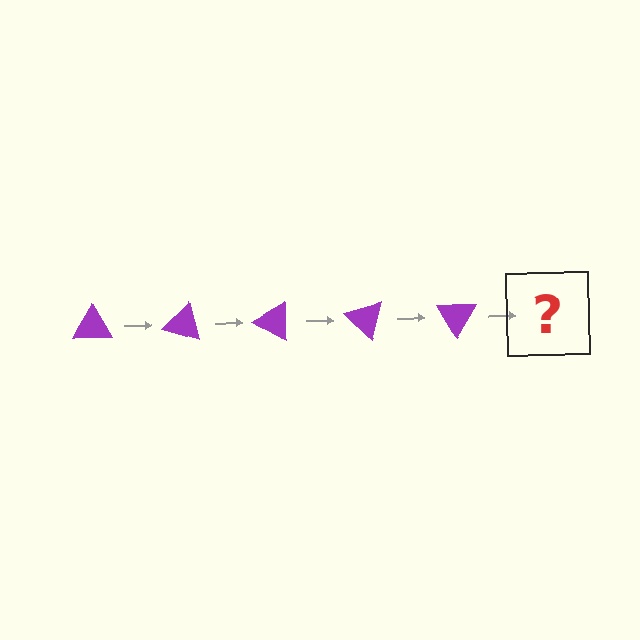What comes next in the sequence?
The next element should be a purple triangle rotated 75 degrees.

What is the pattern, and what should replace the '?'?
The pattern is that the triangle rotates 15 degrees each step. The '?' should be a purple triangle rotated 75 degrees.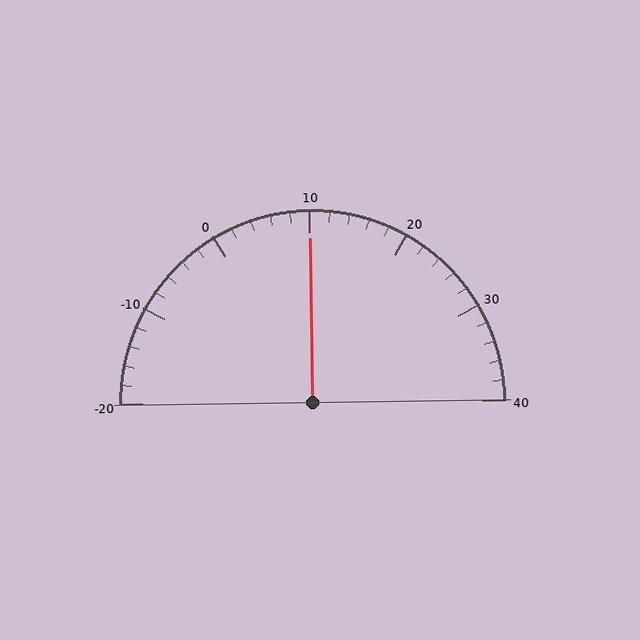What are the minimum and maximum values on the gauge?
The gauge ranges from -20 to 40.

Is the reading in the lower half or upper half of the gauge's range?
The reading is in the upper half of the range (-20 to 40).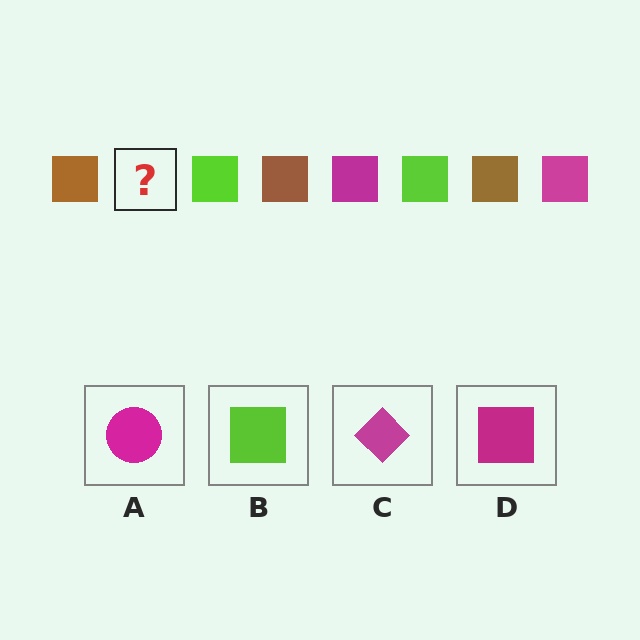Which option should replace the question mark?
Option D.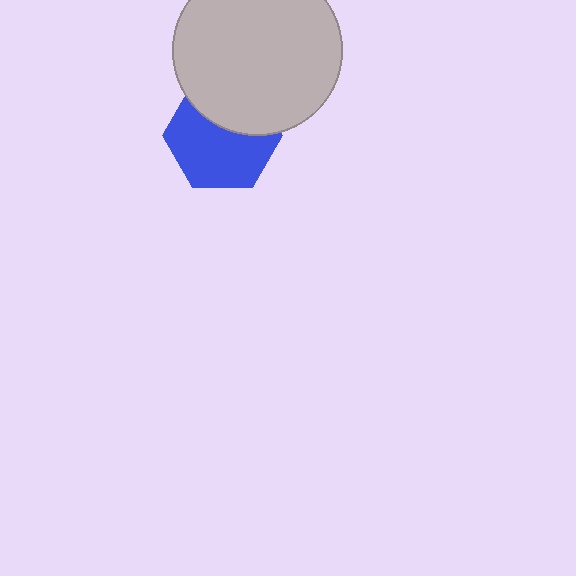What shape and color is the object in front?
The object in front is a light gray circle.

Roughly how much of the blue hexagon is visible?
About half of it is visible (roughly 64%).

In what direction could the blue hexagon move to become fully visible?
The blue hexagon could move down. That would shift it out from behind the light gray circle entirely.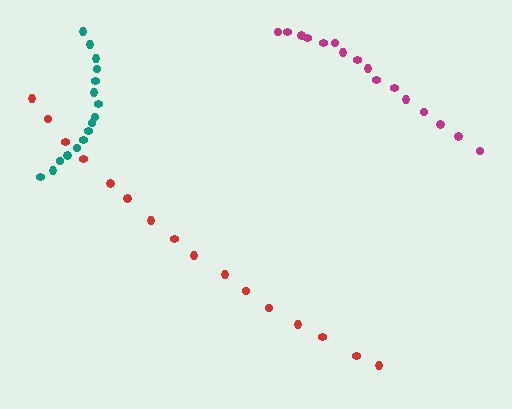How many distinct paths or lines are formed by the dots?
There are 3 distinct paths.